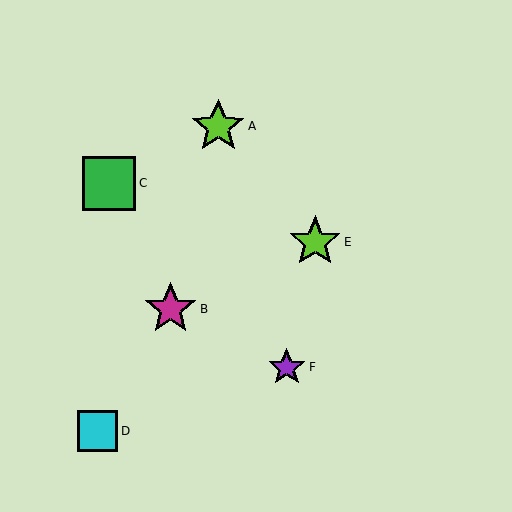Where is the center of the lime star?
The center of the lime star is at (218, 126).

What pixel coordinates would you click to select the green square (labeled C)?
Click at (109, 183) to select the green square C.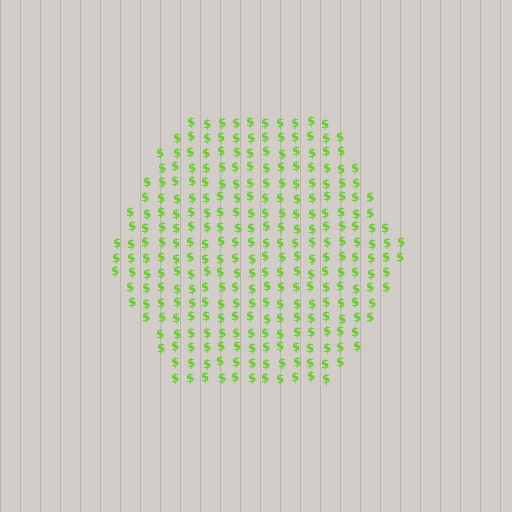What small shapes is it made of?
It is made of small dollar signs.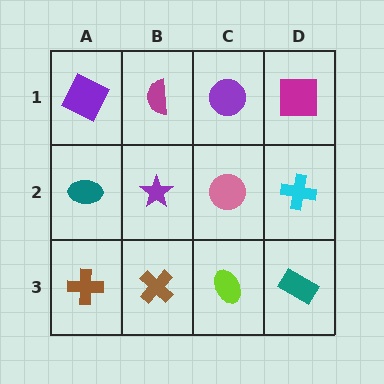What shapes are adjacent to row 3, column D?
A cyan cross (row 2, column D), a lime ellipse (row 3, column C).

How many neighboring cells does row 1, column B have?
3.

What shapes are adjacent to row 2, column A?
A purple square (row 1, column A), a brown cross (row 3, column A), a purple star (row 2, column B).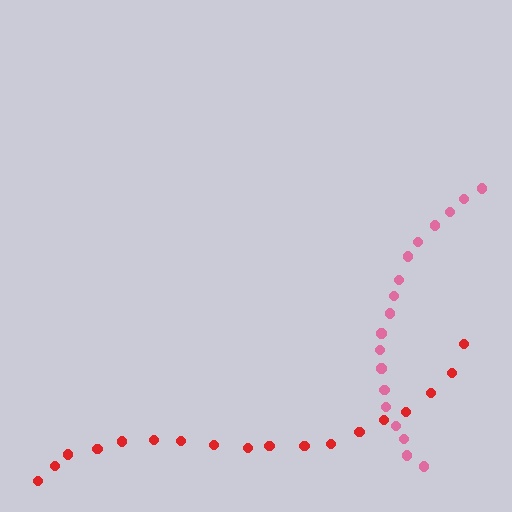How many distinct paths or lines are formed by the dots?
There are 2 distinct paths.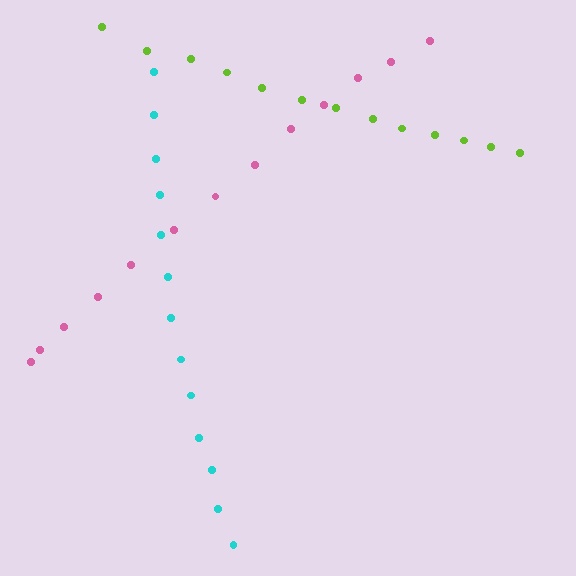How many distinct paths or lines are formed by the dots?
There are 3 distinct paths.